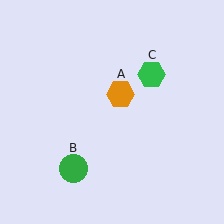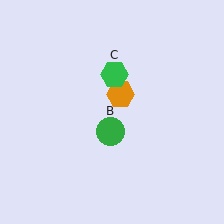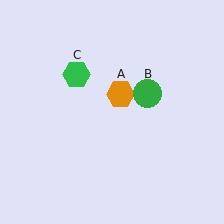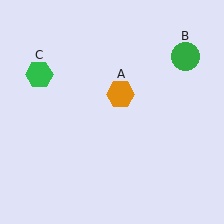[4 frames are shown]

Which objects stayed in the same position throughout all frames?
Orange hexagon (object A) remained stationary.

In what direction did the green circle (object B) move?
The green circle (object B) moved up and to the right.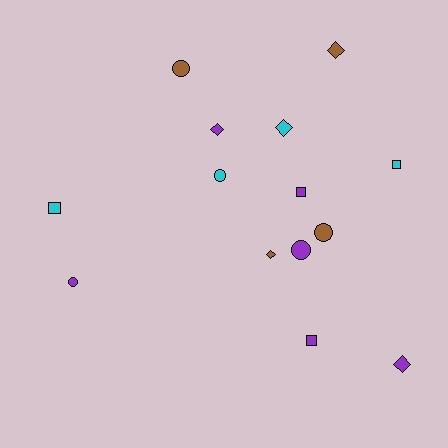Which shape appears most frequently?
Diamond, with 5 objects.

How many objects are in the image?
There are 14 objects.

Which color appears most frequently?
Purple, with 6 objects.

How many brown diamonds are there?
There are 2 brown diamonds.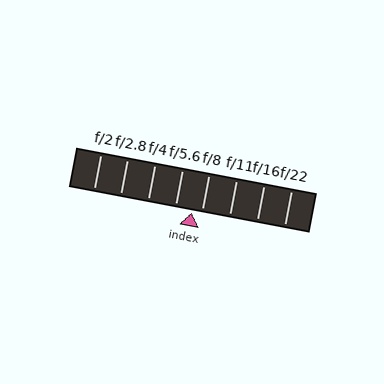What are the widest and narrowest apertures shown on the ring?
The widest aperture shown is f/2 and the narrowest is f/22.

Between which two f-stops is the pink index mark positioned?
The index mark is between f/5.6 and f/8.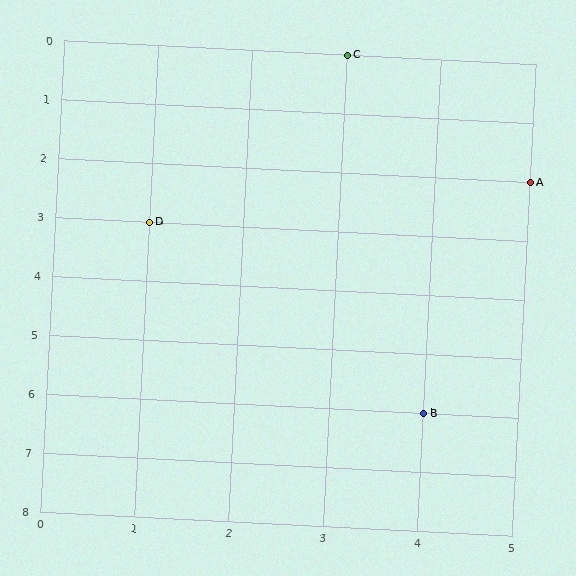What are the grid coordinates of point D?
Point D is at grid coordinates (1, 3).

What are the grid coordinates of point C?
Point C is at grid coordinates (3, 0).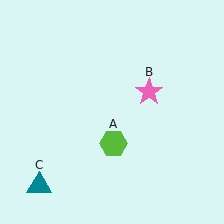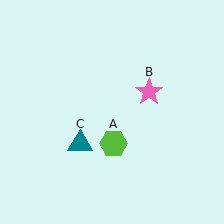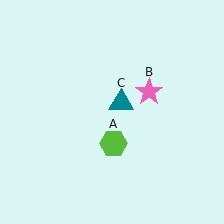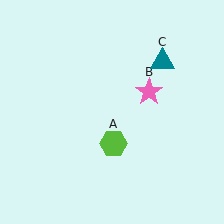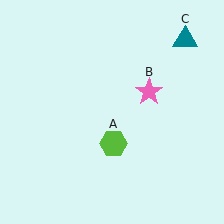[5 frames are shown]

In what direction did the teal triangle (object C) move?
The teal triangle (object C) moved up and to the right.